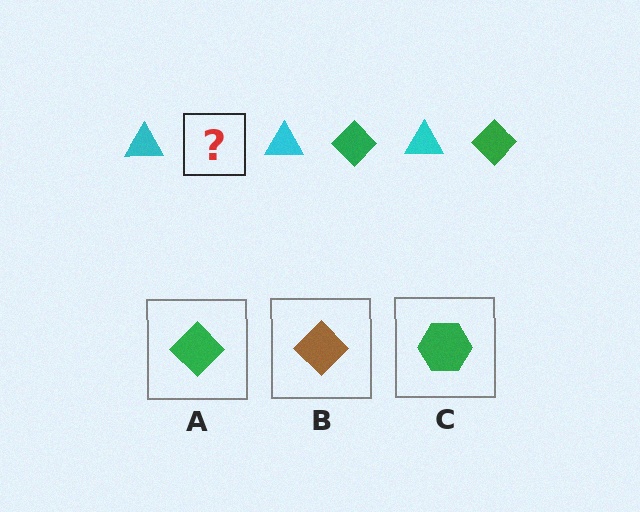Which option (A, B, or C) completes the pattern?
A.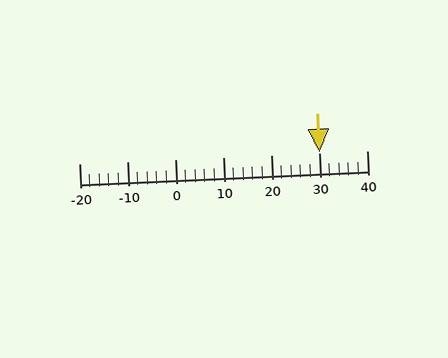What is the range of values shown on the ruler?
The ruler shows values from -20 to 40.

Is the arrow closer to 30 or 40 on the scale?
The arrow is closer to 30.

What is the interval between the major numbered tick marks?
The major tick marks are spaced 10 units apart.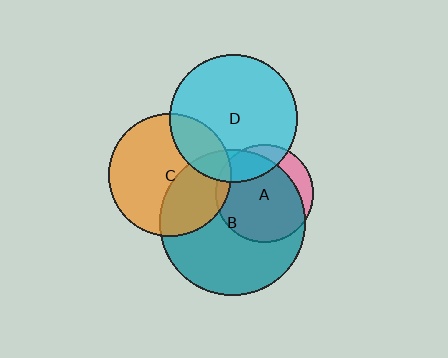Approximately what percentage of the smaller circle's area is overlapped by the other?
Approximately 20%.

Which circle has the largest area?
Circle B (teal).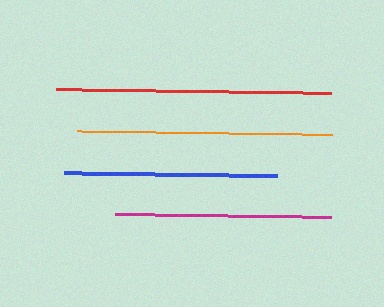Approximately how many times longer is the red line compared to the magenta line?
The red line is approximately 1.3 times the length of the magenta line.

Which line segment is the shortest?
The blue line is the shortest at approximately 213 pixels.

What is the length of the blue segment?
The blue segment is approximately 213 pixels long.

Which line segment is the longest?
The red line is the longest at approximately 274 pixels.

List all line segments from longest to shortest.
From longest to shortest: red, orange, magenta, blue.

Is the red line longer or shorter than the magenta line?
The red line is longer than the magenta line.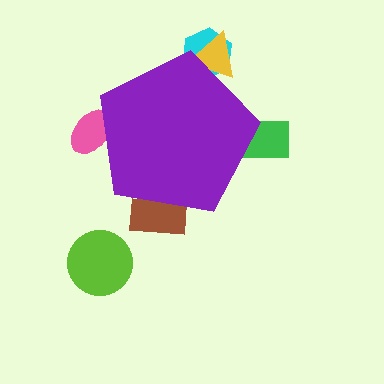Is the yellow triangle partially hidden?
Yes, the yellow triangle is partially hidden behind the purple pentagon.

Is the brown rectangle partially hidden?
Yes, the brown rectangle is partially hidden behind the purple pentagon.